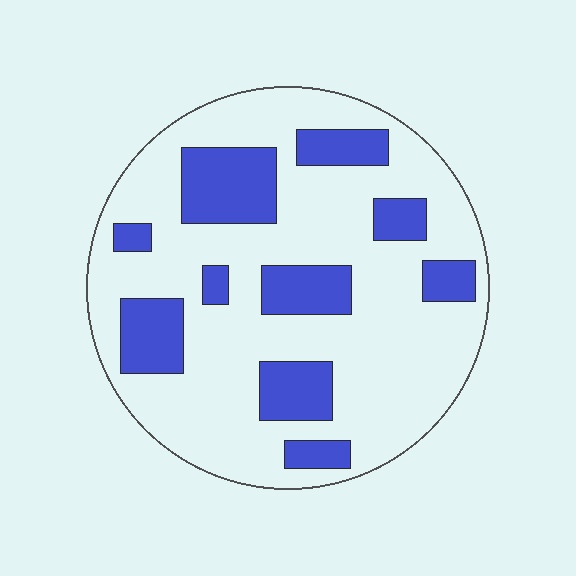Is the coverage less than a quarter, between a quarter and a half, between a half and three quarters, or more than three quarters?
Between a quarter and a half.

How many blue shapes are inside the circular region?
10.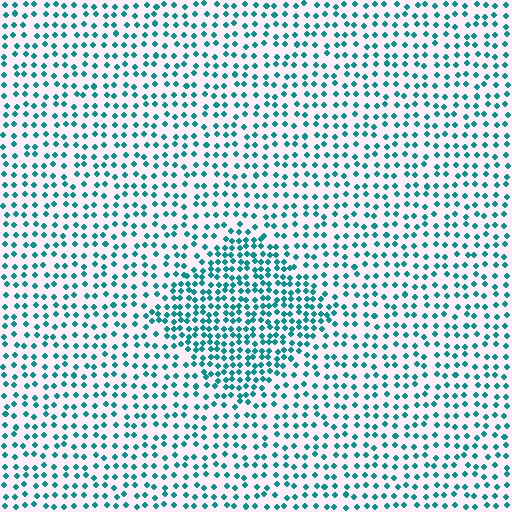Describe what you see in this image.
The image contains small teal elements arranged at two different densities. A diamond-shaped region is visible where the elements are more densely packed than the surrounding area.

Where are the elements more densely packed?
The elements are more densely packed inside the diamond boundary.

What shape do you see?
I see a diamond.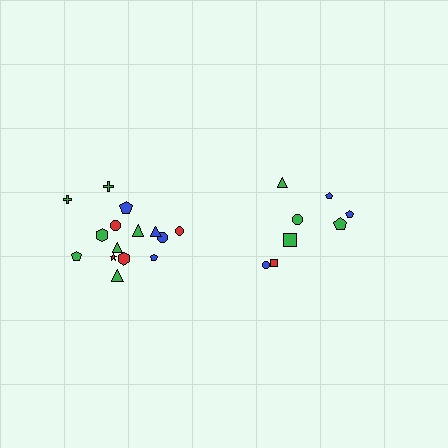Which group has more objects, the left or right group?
The left group.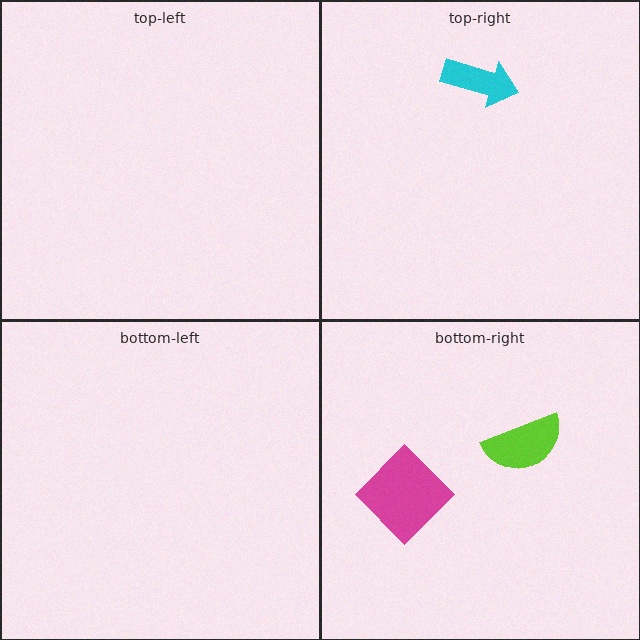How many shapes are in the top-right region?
1.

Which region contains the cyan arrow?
The top-right region.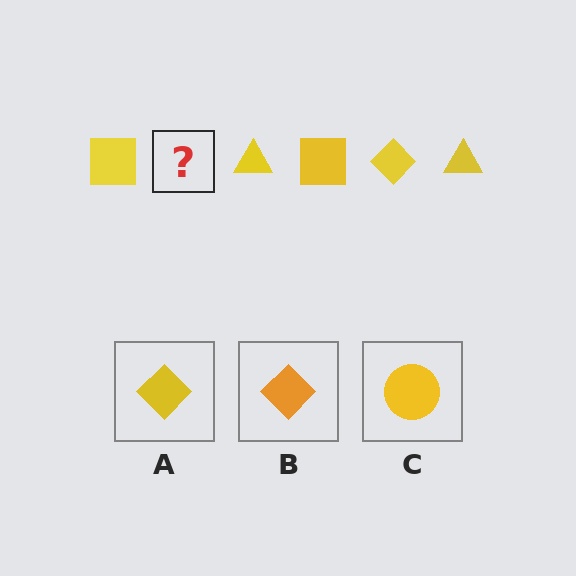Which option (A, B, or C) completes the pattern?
A.